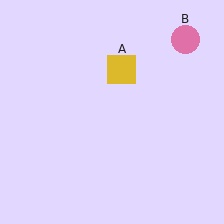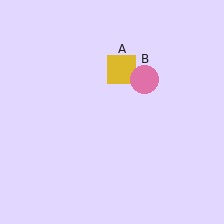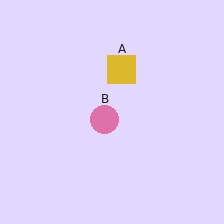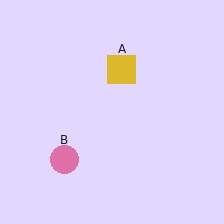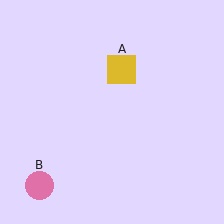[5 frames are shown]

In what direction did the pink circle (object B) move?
The pink circle (object B) moved down and to the left.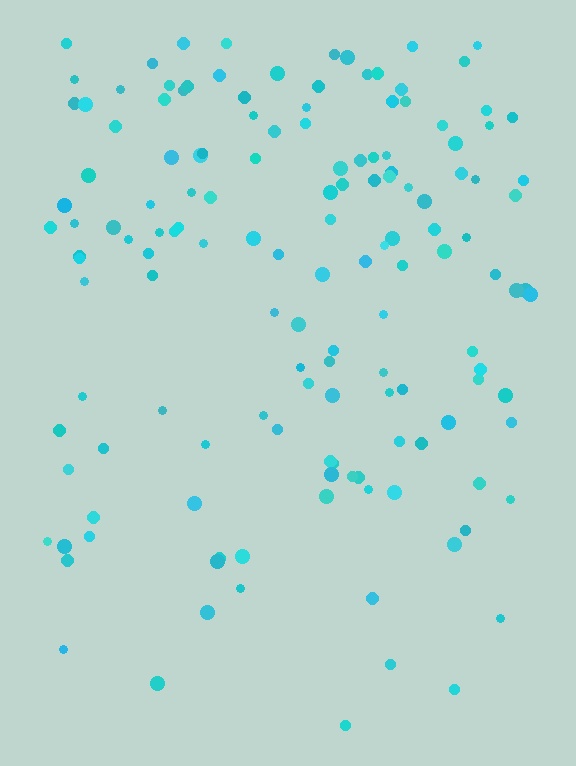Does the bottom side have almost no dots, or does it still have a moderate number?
Still a moderate number, just noticeably fewer than the top.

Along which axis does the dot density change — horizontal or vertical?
Vertical.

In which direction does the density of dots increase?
From bottom to top, with the top side densest.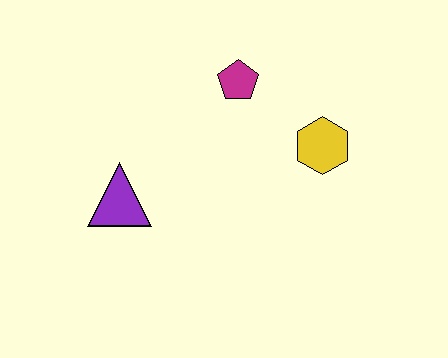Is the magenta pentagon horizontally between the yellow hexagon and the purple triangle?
Yes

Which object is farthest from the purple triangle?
The yellow hexagon is farthest from the purple triangle.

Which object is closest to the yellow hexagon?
The magenta pentagon is closest to the yellow hexagon.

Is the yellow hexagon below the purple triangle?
No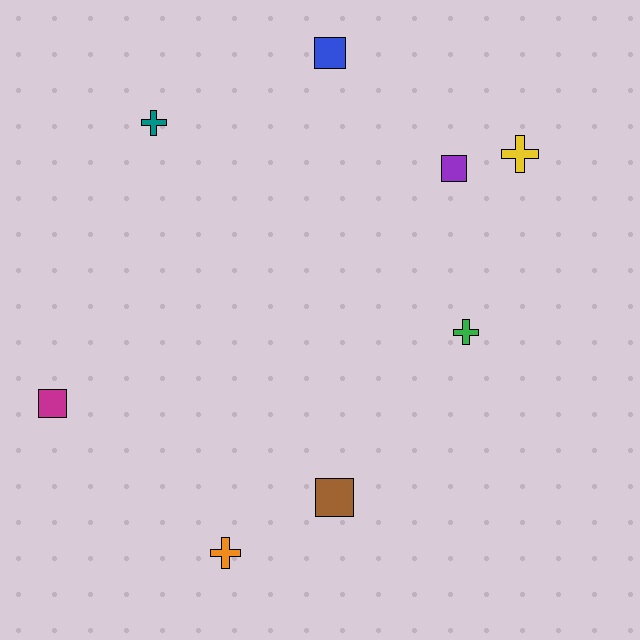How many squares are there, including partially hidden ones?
There are 4 squares.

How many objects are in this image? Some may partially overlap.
There are 8 objects.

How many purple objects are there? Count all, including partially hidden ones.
There is 1 purple object.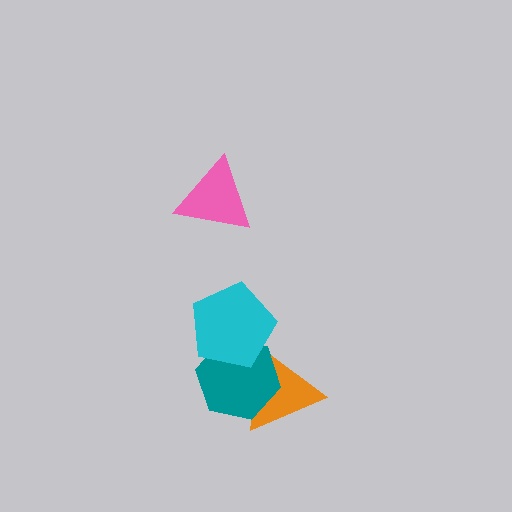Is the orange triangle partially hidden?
Yes, it is partially covered by another shape.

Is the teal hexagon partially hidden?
Yes, it is partially covered by another shape.